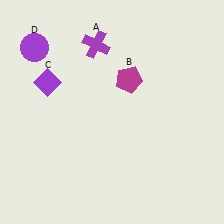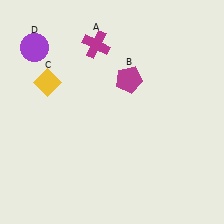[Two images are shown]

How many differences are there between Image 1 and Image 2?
There are 2 differences between the two images.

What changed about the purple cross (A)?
In Image 1, A is purple. In Image 2, it changed to magenta.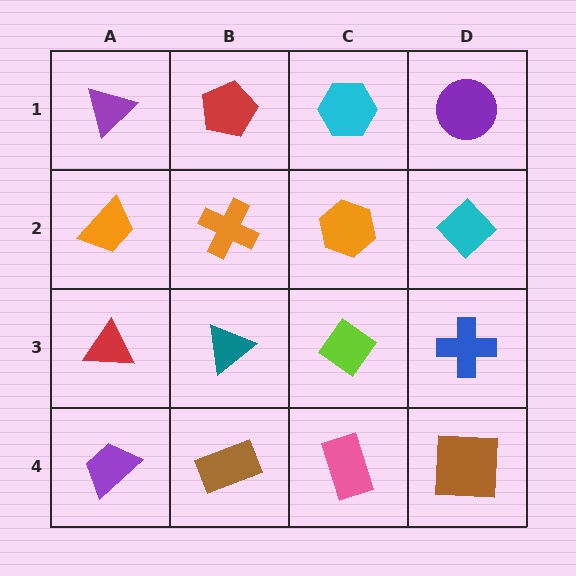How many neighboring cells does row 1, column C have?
3.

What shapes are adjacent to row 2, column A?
A purple triangle (row 1, column A), a red triangle (row 3, column A), an orange cross (row 2, column B).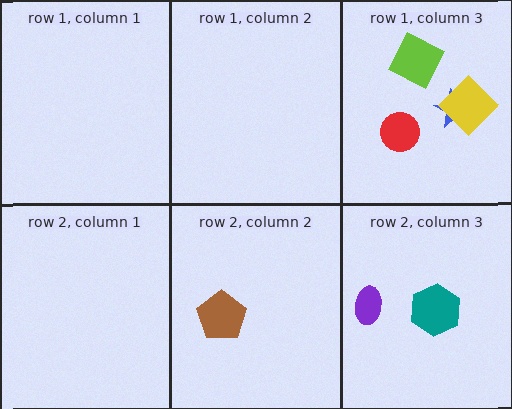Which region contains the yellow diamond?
The row 1, column 3 region.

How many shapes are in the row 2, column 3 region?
2.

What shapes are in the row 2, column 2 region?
The brown pentagon.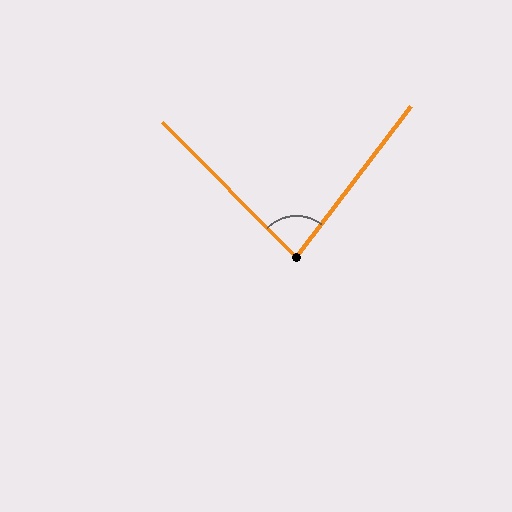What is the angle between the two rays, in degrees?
Approximately 82 degrees.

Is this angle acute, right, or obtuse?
It is acute.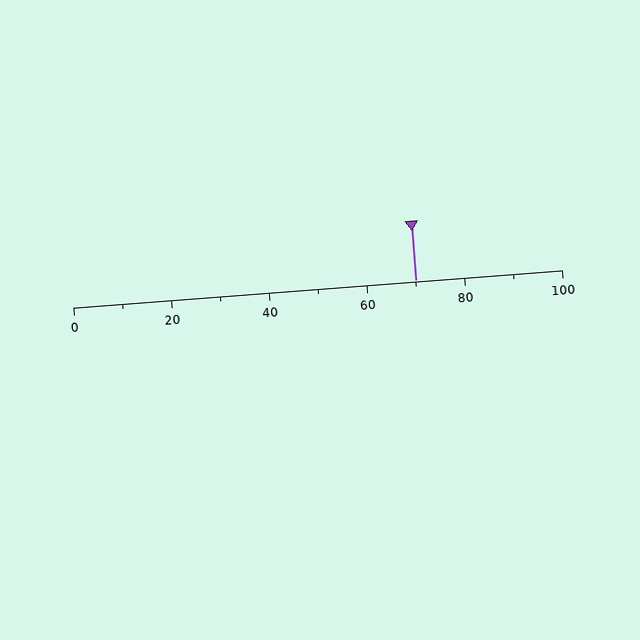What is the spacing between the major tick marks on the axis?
The major ticks are spaced 20 apart.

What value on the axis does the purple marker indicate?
The marker indicates approximately 70.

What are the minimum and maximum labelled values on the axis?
The axis runs from 0 to 100.